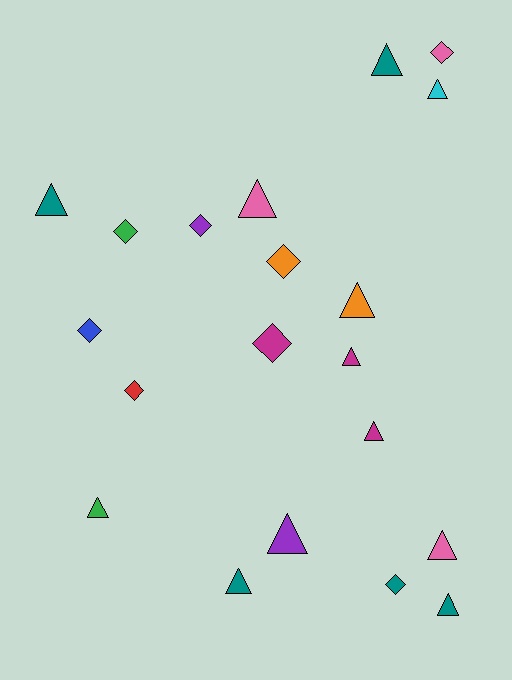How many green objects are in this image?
There are 2 green objects.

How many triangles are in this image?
There are 12 triangles.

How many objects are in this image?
There are 20 objects.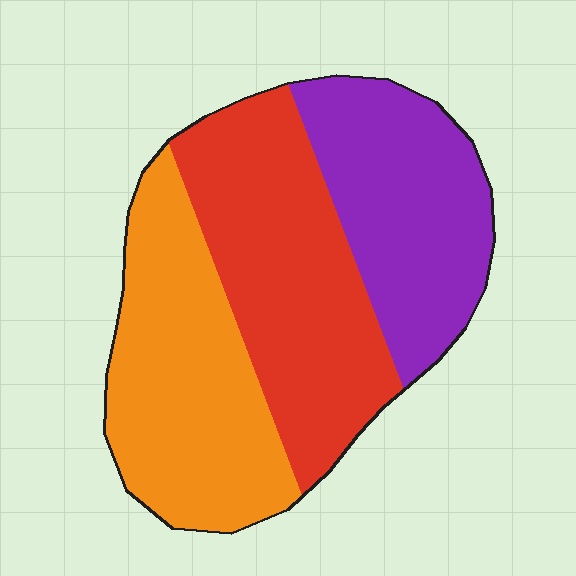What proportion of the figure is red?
Red covers around 35% of the figure.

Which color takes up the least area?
Purple, at roughly 30%.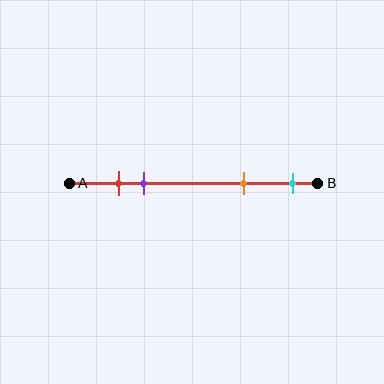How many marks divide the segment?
There are 4 marks dividing the segment.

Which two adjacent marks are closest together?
The red and purple marks are the closest adjacent pair.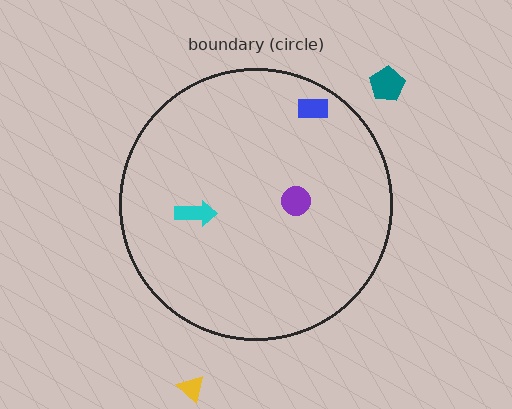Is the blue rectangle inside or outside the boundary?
Inside.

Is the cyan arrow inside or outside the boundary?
Inside.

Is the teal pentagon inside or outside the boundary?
Outside.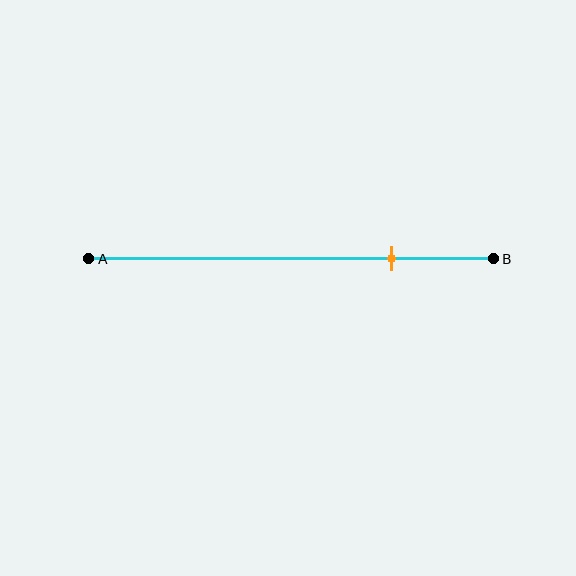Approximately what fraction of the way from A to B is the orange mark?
The orange mark is approximately 75% of the way from A to B.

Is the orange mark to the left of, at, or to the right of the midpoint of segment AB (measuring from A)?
The orange mark is to the right of the midpoint of segment AB.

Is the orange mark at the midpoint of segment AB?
No, the mark is at about 75% from A, not at the 50% midpoint.